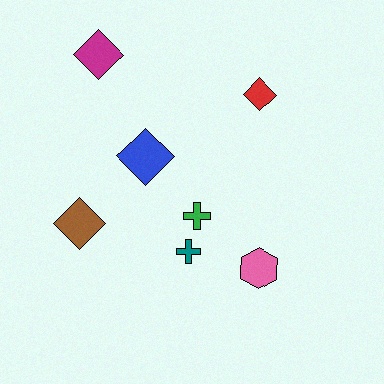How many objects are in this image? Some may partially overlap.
There are 7 objects.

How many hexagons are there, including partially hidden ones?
There is 1 hexagon.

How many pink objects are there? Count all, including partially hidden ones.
There is 1 pink object.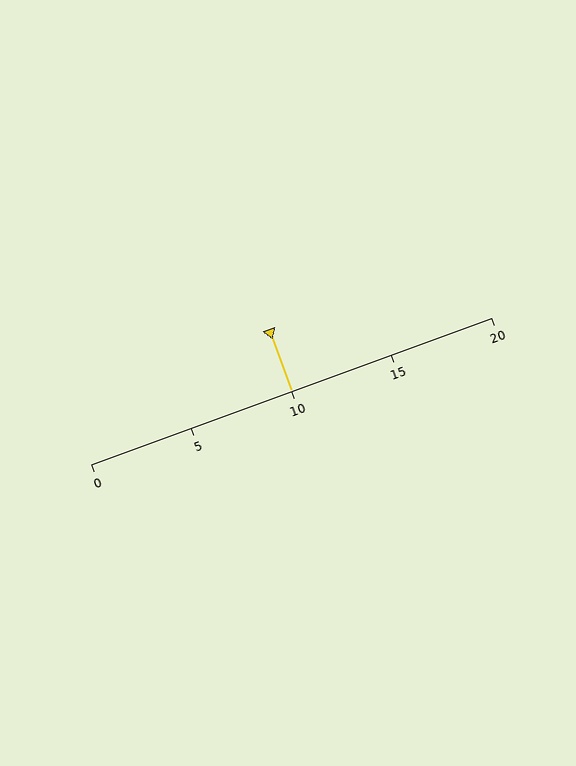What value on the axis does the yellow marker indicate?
The marker indicates approximately 10.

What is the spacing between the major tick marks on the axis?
The major ticks are spaced 5 apart.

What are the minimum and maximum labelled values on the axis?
The axis runs from 0 to 20.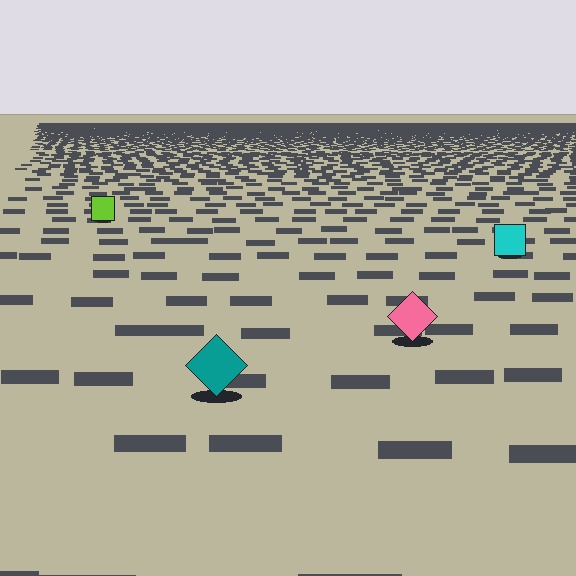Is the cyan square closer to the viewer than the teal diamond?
No. The teal diamond is closer — you can tell from the texture gradient: the ground texture is coarser near it.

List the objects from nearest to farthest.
From nearest to farthest: the teal diamond, the pink diamond, the cyan square, the lime square.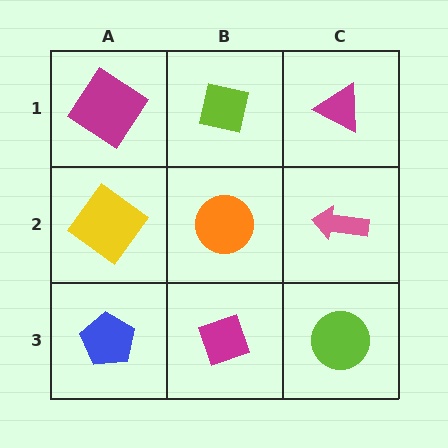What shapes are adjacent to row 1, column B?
An orange circle (row 2, column B), a magenta diamond (row 1, column A), a magenta triangle (row 1, column C).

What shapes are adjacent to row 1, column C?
A pink arrow (row 2, column C), a lime square (row 1, column B).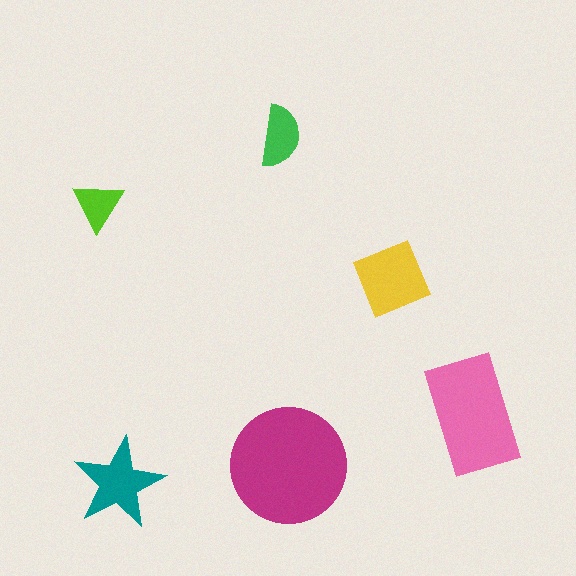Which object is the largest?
The magenta circle.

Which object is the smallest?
The lime triangle.